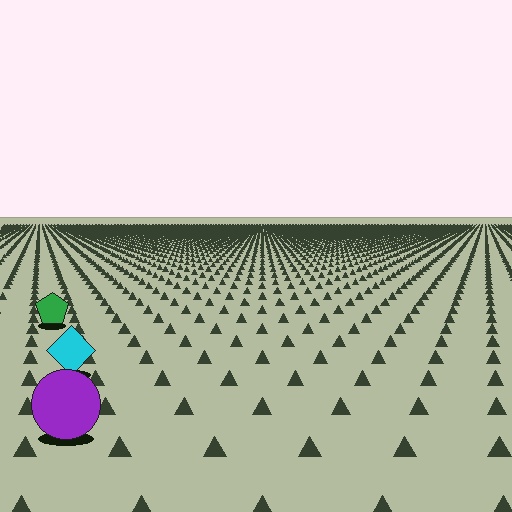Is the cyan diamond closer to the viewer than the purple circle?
No. The purple circle is closer — you can tell from the texture gradient: the ground texture is coarser near it.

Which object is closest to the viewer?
The purple circle is closest. The texture marks near it are larger and more spread out.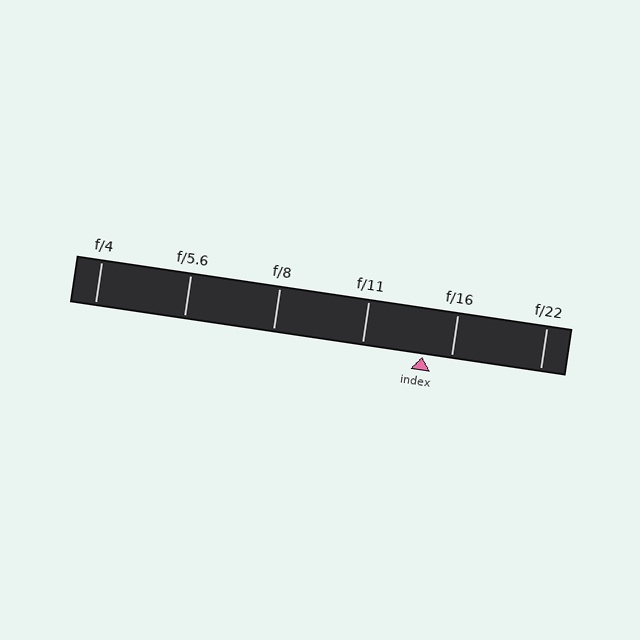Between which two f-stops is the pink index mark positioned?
The index mark is between f/11 and f/16.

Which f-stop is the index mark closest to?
The index mark is closest to f/16.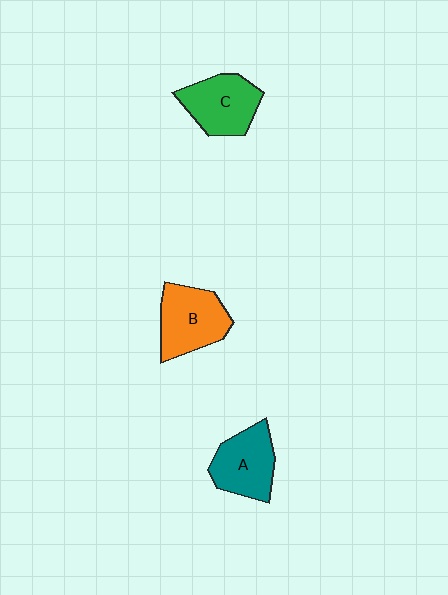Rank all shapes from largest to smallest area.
From largest to smallest: B (orange), C (green), A (teal).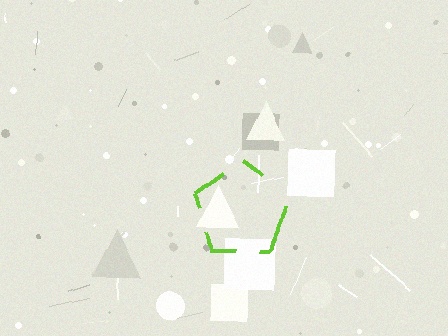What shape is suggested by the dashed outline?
The dashed outline suggests a pentagon.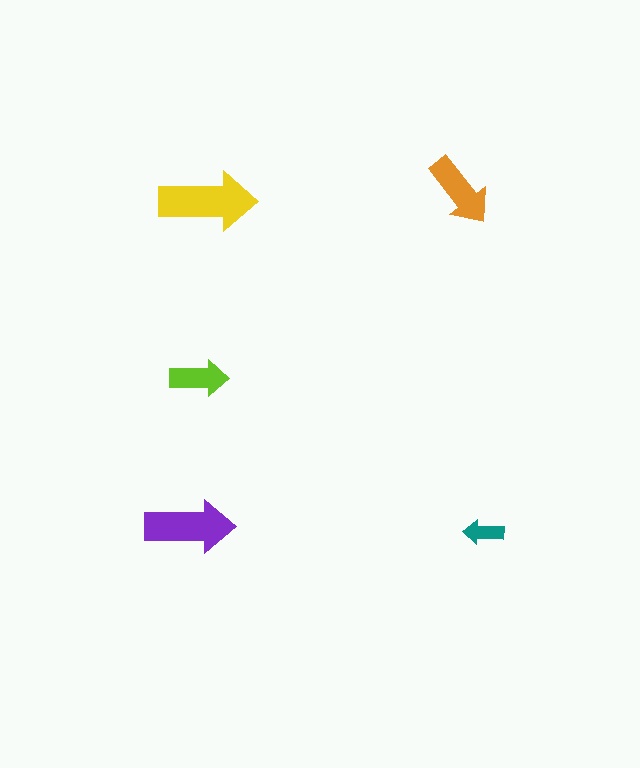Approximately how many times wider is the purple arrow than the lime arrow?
About 1.5 times wider.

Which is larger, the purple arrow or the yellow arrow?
The yellow one.